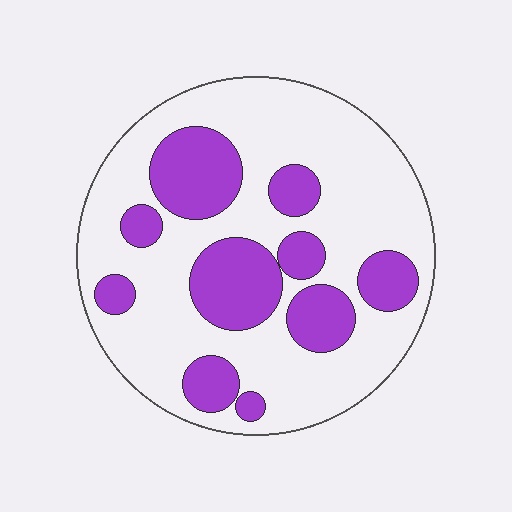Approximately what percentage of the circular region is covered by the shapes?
Approximately 30%.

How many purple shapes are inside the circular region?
10.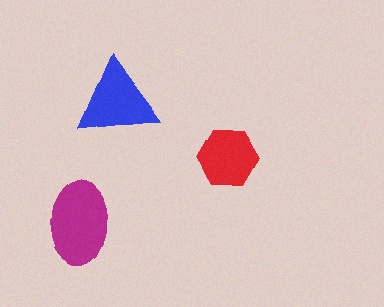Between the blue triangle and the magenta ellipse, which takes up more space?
The magenta ellipse.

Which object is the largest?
The magenta ellipse.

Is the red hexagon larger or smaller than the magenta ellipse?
Smaller.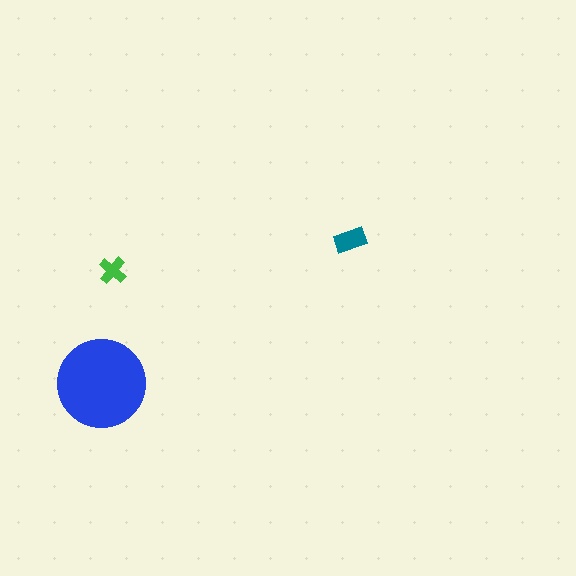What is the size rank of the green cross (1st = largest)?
3rd.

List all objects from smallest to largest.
The green cross, the teal rectangle, the blue circle.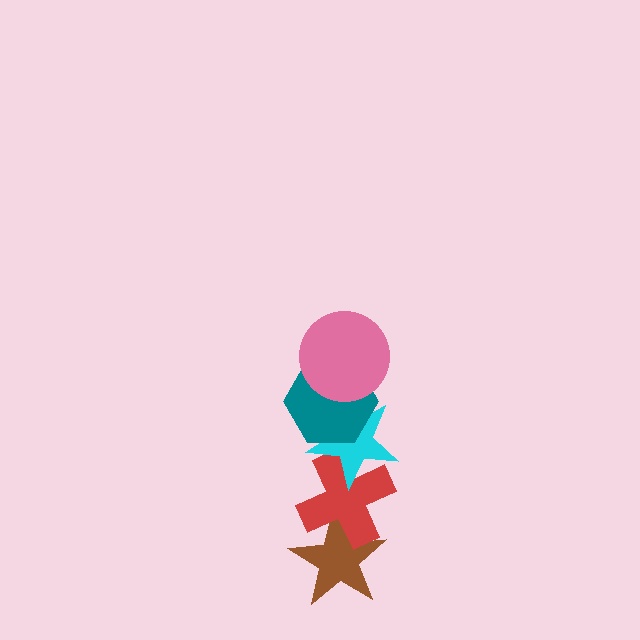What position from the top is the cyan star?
The cyan star is 3rd from the top.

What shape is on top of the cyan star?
The teal hexagon is on top of the cyan star.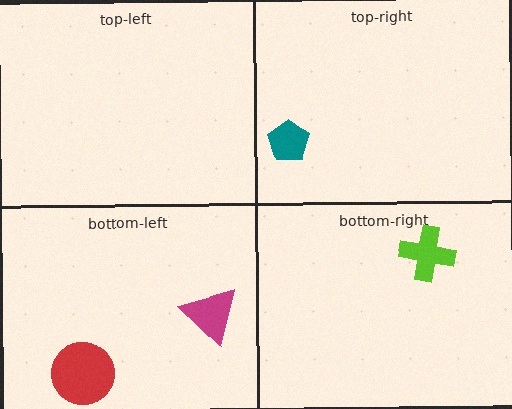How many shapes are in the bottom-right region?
1.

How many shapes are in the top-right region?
1.